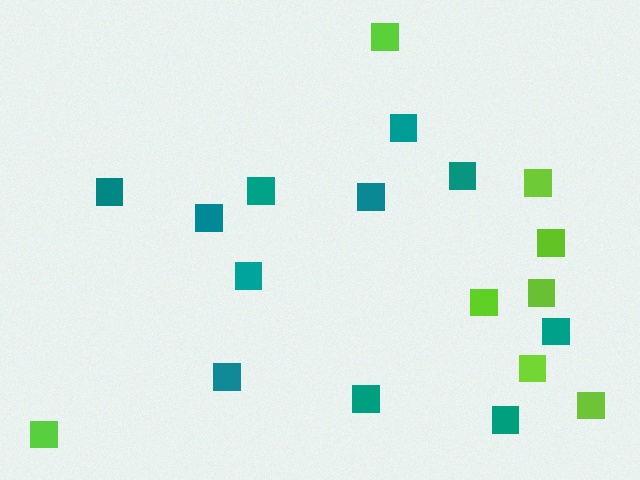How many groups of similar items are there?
There are 2 groups: one group of teal squares (11) and one group of lime squares (8).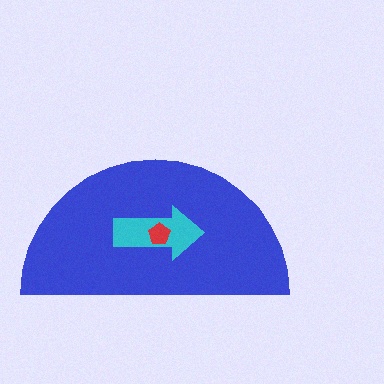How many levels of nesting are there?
3.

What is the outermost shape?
The blue semicircle.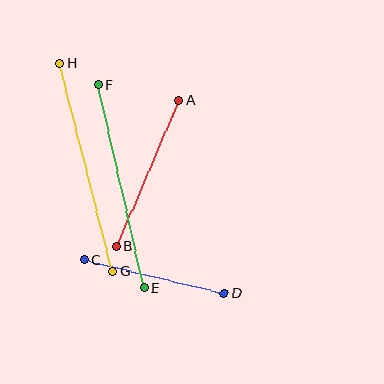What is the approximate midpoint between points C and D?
The midpoint is at approximately (154, 276) pixels.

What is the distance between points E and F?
The distance is approximately 208 pixels.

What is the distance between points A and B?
The distance is approximately 159 pixels.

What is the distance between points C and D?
The distance is approximately 143 pixels.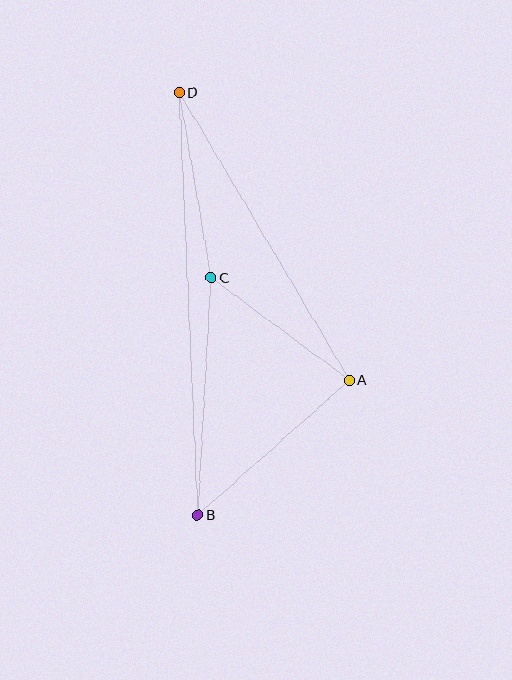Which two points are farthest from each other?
Points B and D are farthest from each other.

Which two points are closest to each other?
Points A and C are closest to each other.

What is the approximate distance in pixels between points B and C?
The distance between B and C is approximately 237 pixels.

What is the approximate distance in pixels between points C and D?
The distance between C and D is approximately 188 pixels.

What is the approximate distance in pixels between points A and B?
The distance between A and B is approximately 202 pixels.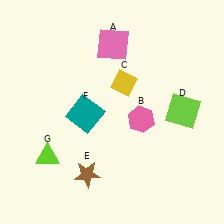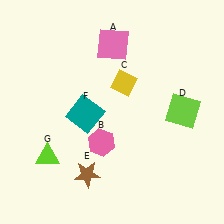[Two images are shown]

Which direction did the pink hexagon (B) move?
The pink hexagon (B) moved left.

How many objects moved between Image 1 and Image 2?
1 object moved between the two images.